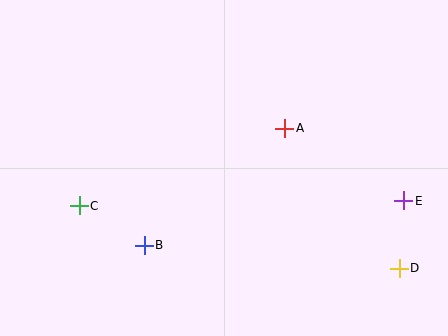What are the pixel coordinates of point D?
Point D is at (399, 268).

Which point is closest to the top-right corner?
Point E is closest to the top-right corner.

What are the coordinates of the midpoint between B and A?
The midpoint between B and A is at (214, 187).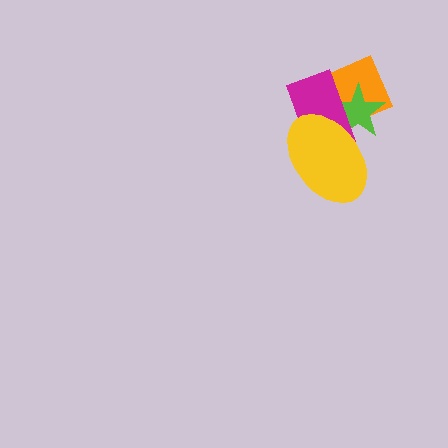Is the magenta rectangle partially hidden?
Yes, it is partially covered by another shape.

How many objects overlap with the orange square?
2 objects overlap with the orange square.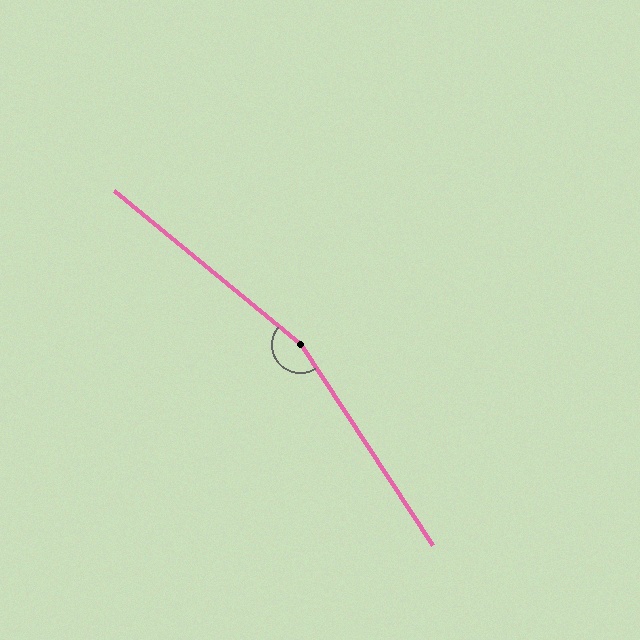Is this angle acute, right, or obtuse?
It is obtuse.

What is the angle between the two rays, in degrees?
Approximately 163 degrees.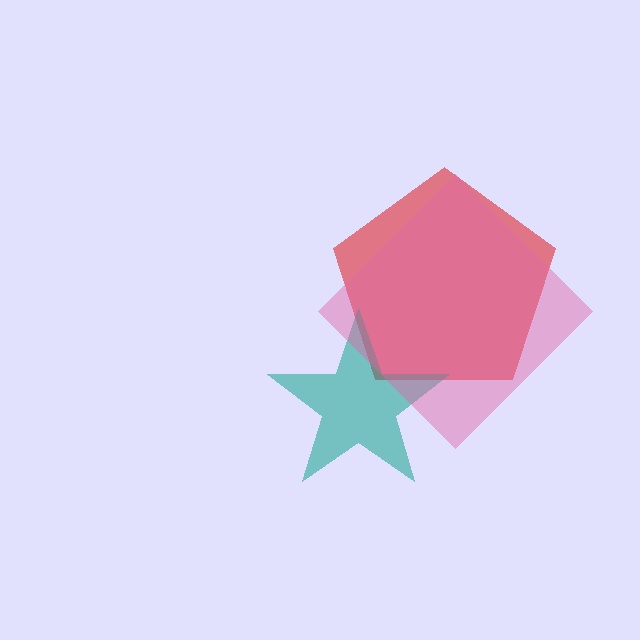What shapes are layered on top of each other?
The layered shapes are: a red pentagon, a teal star, a pink diamond.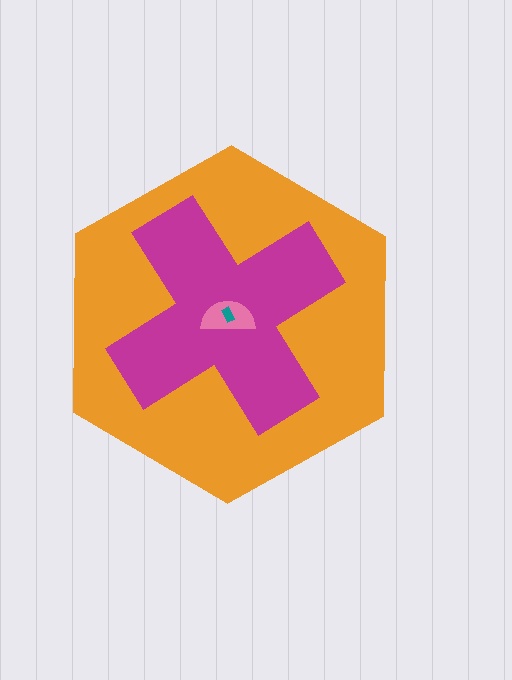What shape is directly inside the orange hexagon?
The magenta cross.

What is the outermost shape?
The orange hexagon.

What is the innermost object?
The teal rectangle.